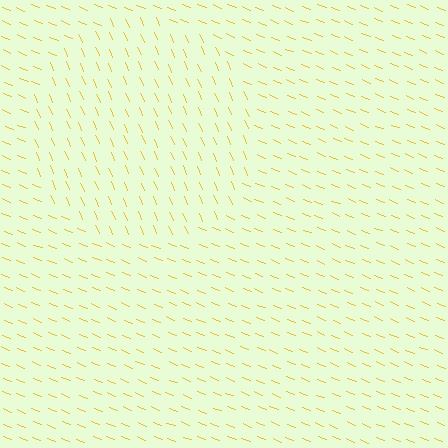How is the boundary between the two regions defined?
The boundary is defined purely by a change in line orientation (approximately 45 degrees difference). All lines are the same color and thickness.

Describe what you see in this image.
The image is filled with small yellow line segments. A circle region in the image has lines oriented differently from the surrounding lines, creating a visible texture boundary.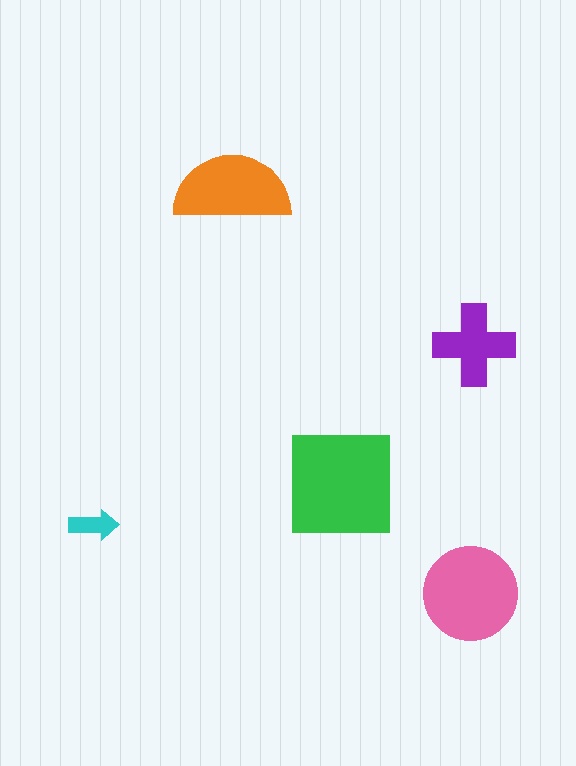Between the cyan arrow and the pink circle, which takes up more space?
The pink circle.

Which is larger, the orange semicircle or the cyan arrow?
The orange semicircle.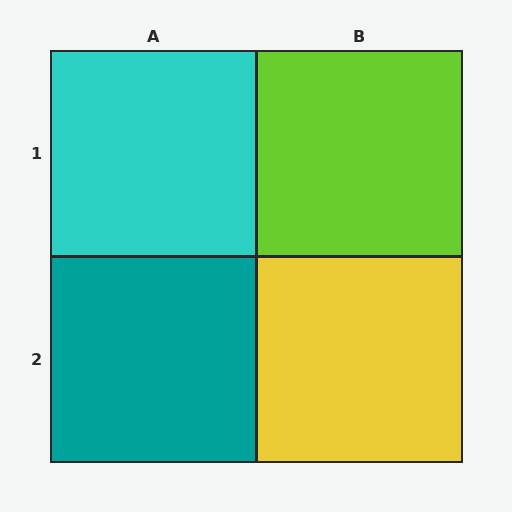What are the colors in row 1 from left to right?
Cyan, lime.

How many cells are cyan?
1 cell is cyan.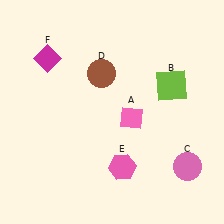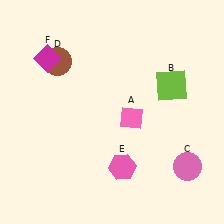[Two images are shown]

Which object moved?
The brown circle (D) moved left.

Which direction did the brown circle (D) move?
The brown circle (D) moved left.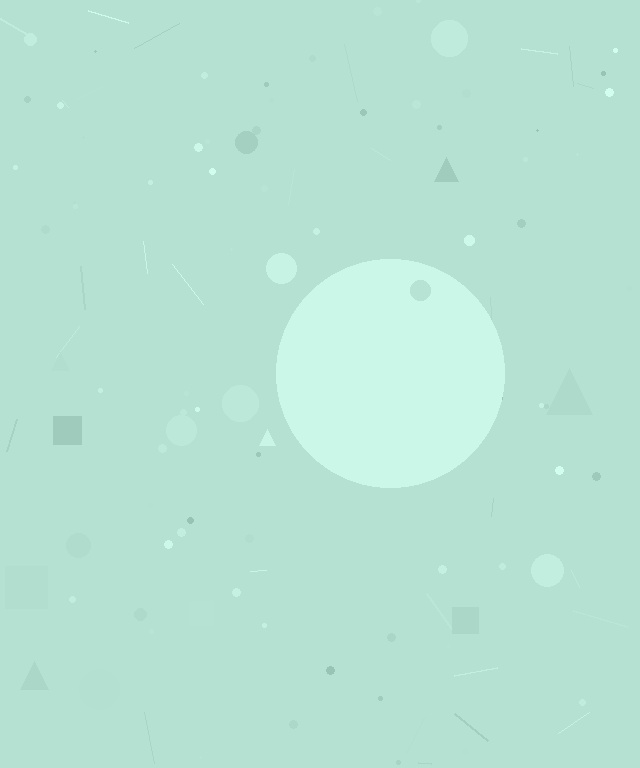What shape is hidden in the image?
A circle is hidden in the image.